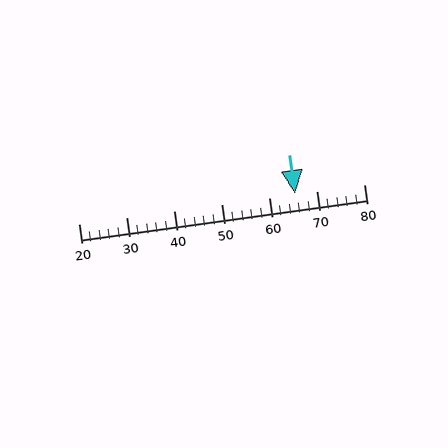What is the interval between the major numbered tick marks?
The major tick marks are spaced 10 units apart.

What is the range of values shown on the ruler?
The ruler shows values from 20 to 80.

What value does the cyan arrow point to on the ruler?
The cyan arrow points to approximately 66.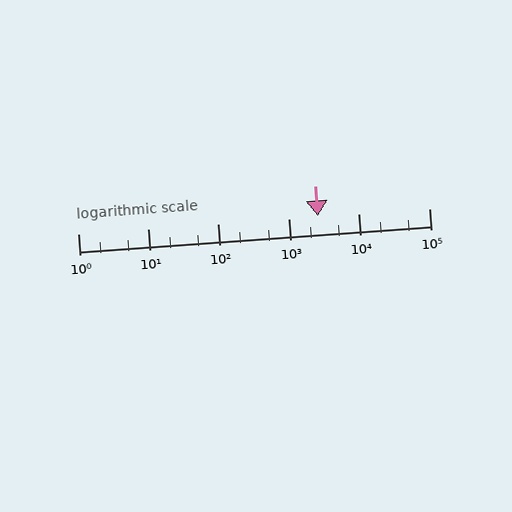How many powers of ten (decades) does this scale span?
The scale spans 5 decades, from 1 to 100000.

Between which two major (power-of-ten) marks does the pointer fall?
The pointer is between 1000 and 10000.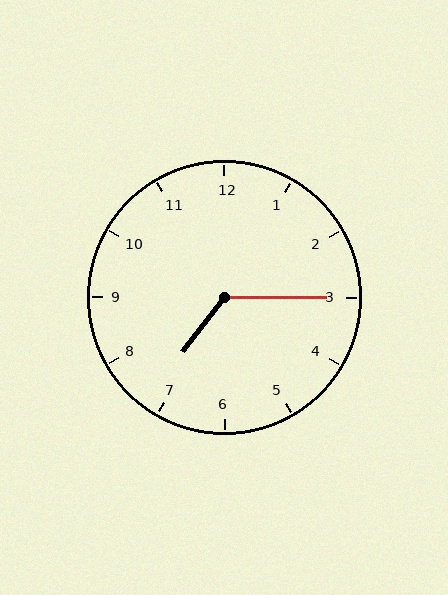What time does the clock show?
7:15.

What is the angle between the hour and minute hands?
Approximately 128 degrees.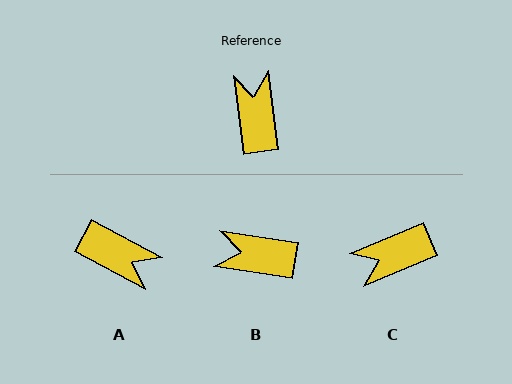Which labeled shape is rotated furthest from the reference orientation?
A, about 126 degrees away.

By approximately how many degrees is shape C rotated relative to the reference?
Approximately 105 degrees counter-clockwise.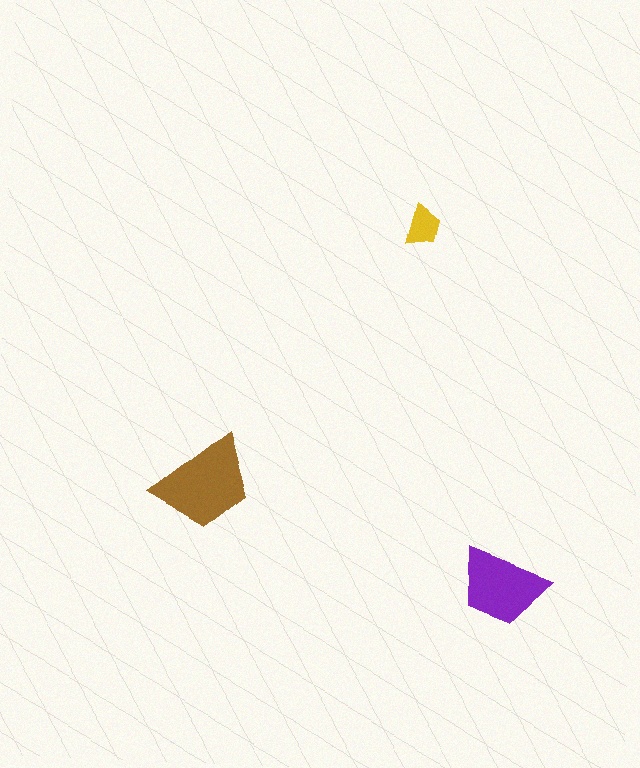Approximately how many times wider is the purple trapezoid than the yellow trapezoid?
About 2 times wider.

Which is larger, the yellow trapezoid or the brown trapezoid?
The brown one.